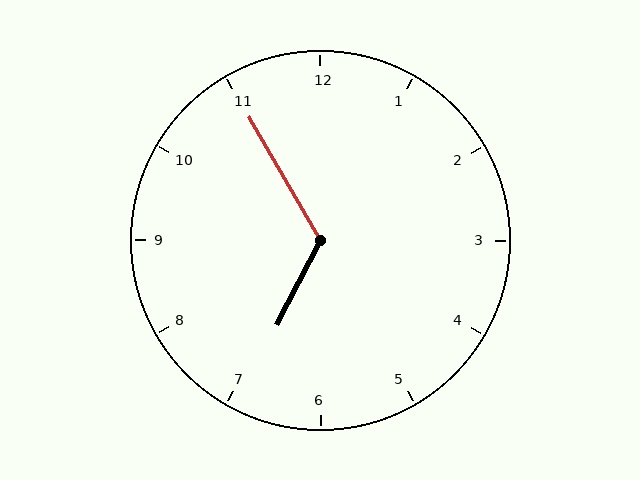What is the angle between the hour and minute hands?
Approximately 122 degrees.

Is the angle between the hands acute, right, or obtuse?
It is obtuse.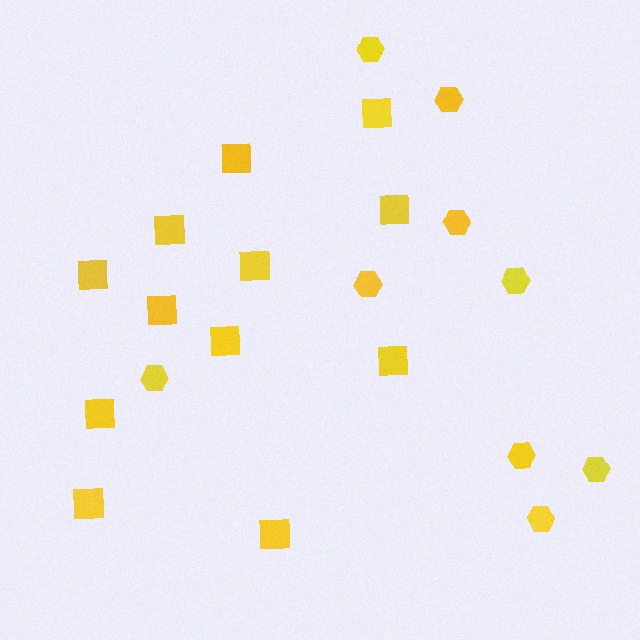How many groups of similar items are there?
There are 2 groups: one group of hexagons (9) and one group of squares (12).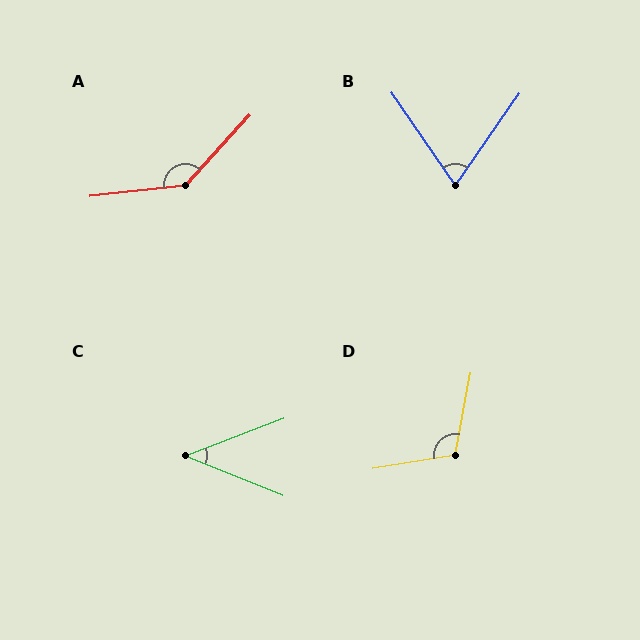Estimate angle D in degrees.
Approximately 110 degrees.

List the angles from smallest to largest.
C (43°), B (69°), D (110°), A (139°).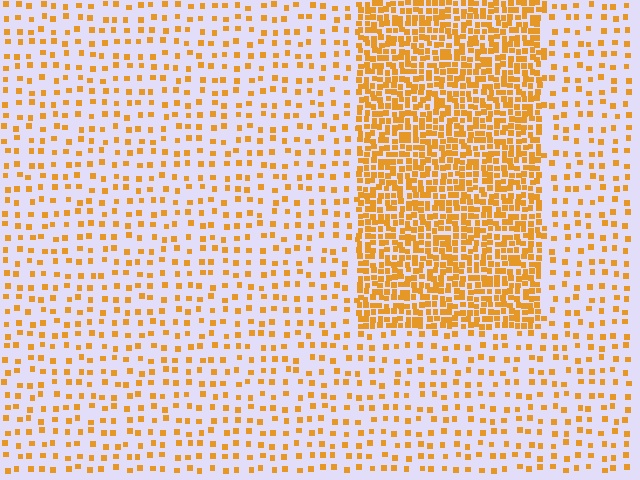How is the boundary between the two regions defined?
The boundary is defined by a change in element density (approximately 3.2x ratio). All elements are the same color, size, and shape.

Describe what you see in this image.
The image contains small orange elements arranged at two different densities. A rectangle-shaped region is visible where the elements are more densely packed than the surrounding area.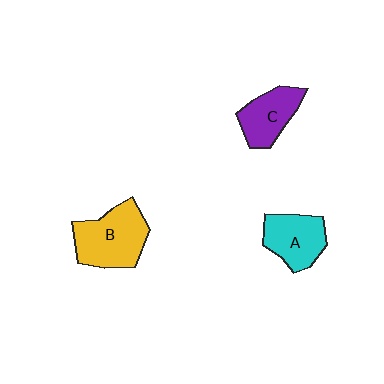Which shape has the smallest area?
Shape C (purple).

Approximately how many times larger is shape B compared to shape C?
Approximately 1.4 times.